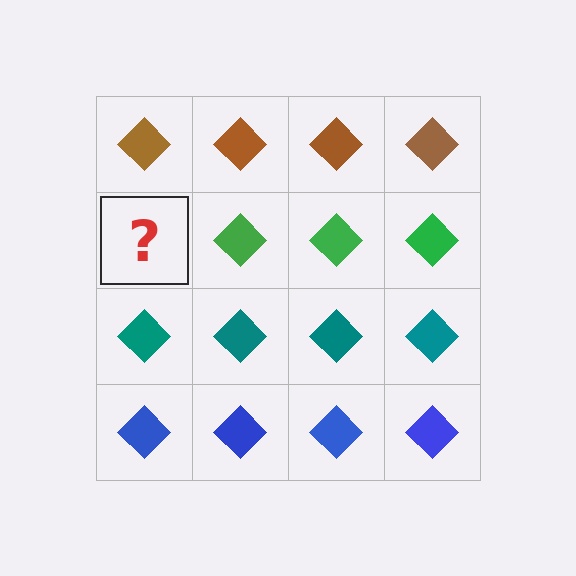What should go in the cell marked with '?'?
The missing cell should contain a green diamond.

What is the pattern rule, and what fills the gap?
The rule is that each row has a consistent color. The gap should be filled with a green diamond.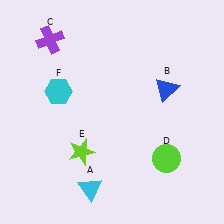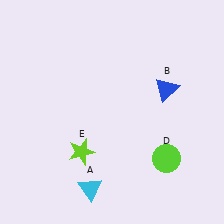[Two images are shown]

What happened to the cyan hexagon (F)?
The cyan hexagon (F) was removed in Image 2. It was in the top-left area of Image 1.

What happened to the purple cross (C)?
The purple cross (C) was removed in Image 2. It was in the top-left area of Image 1.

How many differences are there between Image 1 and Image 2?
There are 2 differences between the two images.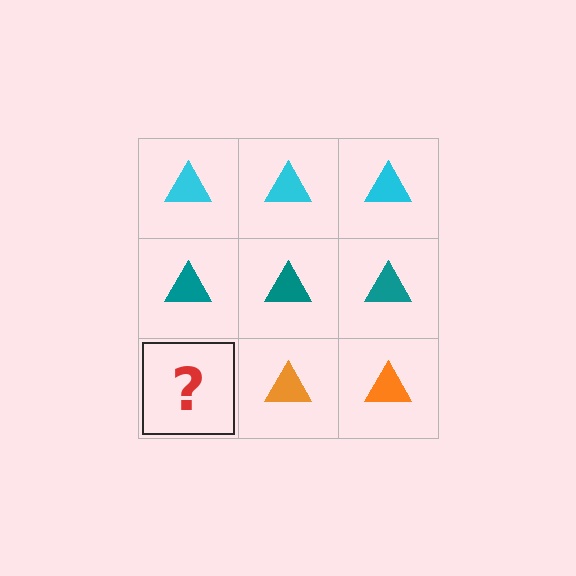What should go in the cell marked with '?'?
The missing cell should contain an orange triangle.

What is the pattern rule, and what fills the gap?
The rule is that each row has a consistent color. The gap should be filled with an orange triangle.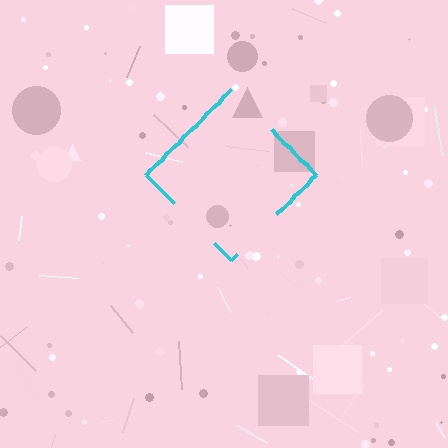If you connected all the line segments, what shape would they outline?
They would outline a diamond.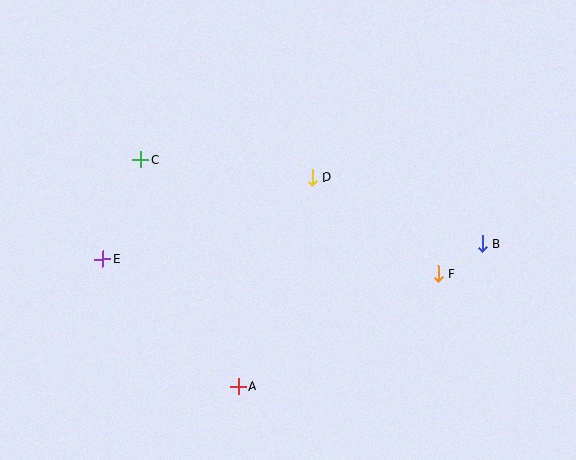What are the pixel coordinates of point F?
Point F is at (438, 274).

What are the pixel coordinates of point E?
Point E is at (103, 259).